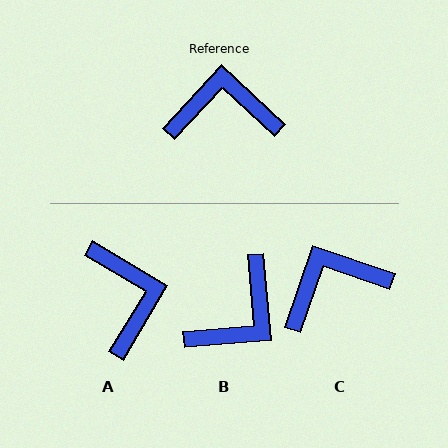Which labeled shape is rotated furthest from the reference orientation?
B, about 132 degrees away.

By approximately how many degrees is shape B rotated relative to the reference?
Approximately 132 degrees clockwise.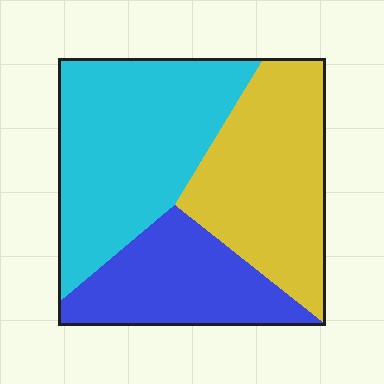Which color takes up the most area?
Cyan, at roughly 40%.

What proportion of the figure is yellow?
Yellow takes up about one third (1/3) of the figure.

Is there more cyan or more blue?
Cyan.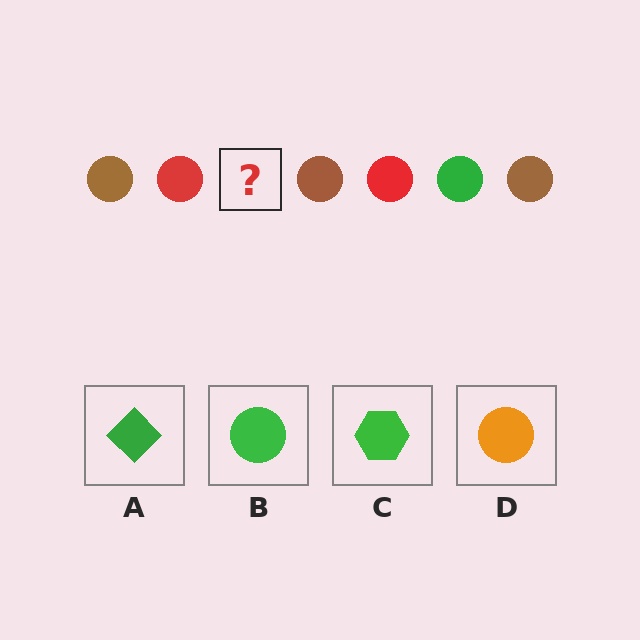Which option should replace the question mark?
Option B.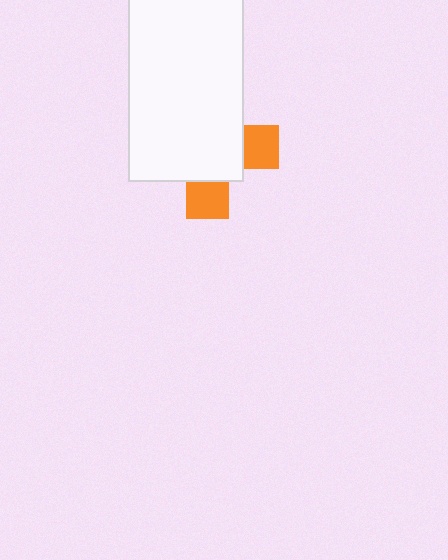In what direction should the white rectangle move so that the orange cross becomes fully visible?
The white rectangle should move toward the upper-left. That is the shortest direction to clear the overlap and leave the orange cross fully visible.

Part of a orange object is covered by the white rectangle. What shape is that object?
It is a cross.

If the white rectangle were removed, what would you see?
You would see the complete orange cross.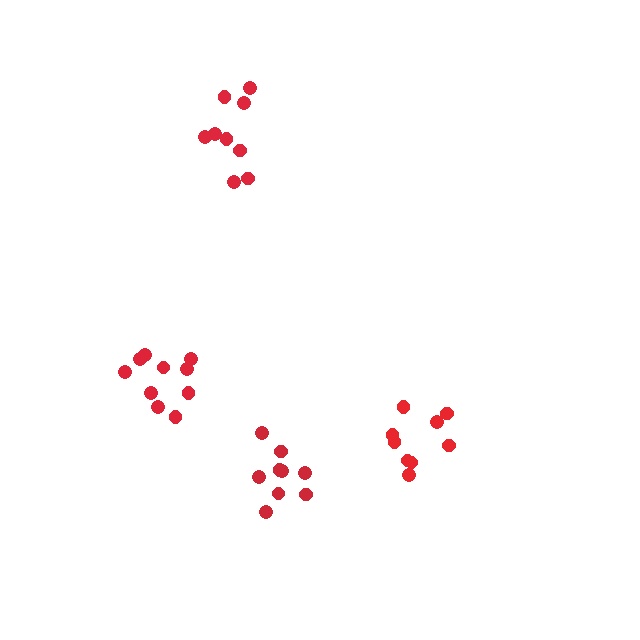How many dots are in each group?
Group 1: 10 dots, Group 2: 9 dots, Group 3: 9 dots, Group 4: 9 dots (37 total).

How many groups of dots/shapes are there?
There are 4 groups.